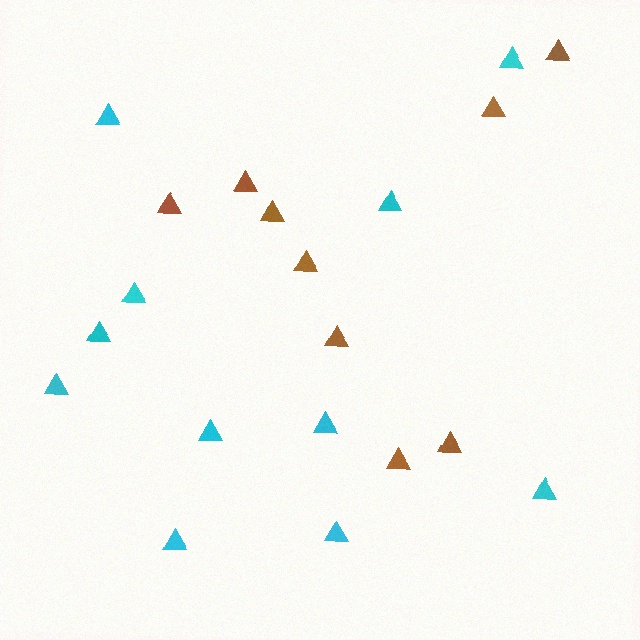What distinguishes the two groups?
There are 2 groups: one group of brown triangles (9) and one group of cyan triangles (11).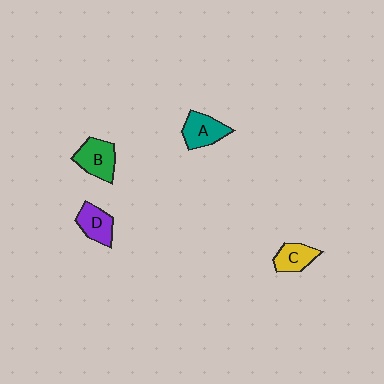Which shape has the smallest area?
Shape C (yellow).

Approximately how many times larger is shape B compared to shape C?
Approximately 1.3 times.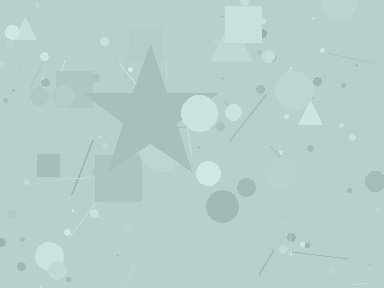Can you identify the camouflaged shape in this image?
The camouflaged shape is a star.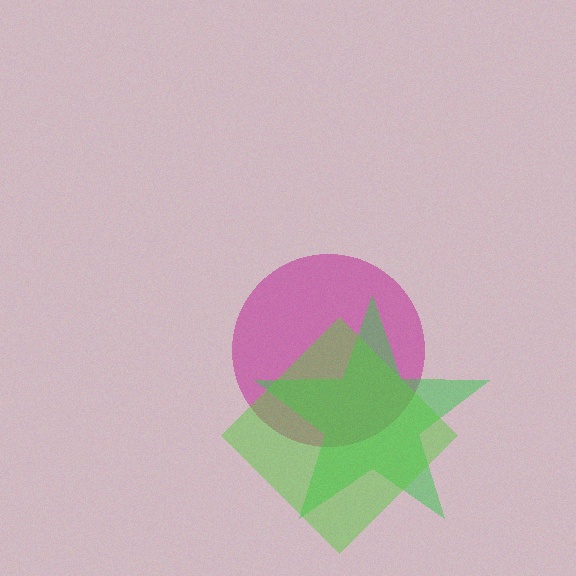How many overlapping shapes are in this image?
There are 3 overlapping shapes in the image.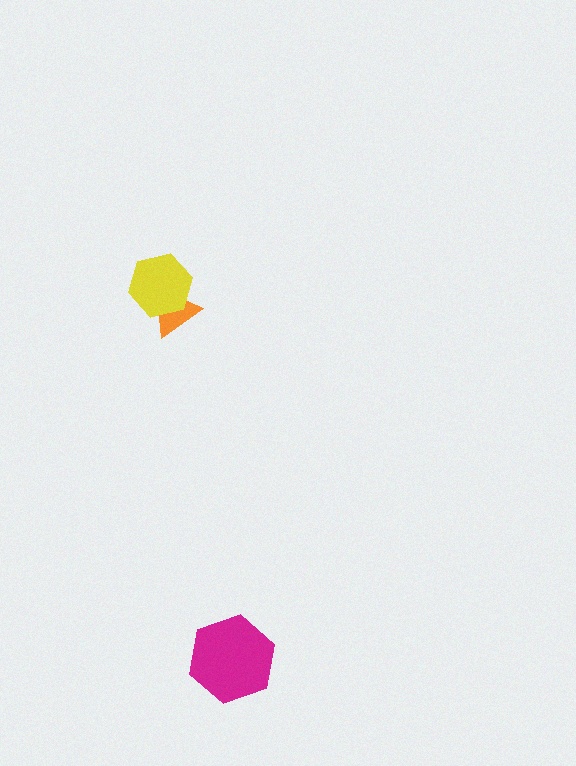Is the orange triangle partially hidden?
Yes, it is partially covered by another shape.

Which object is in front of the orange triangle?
The yellow hexagon is in front of the orange triangle.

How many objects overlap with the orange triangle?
1 object overlaps with the orange triangle.